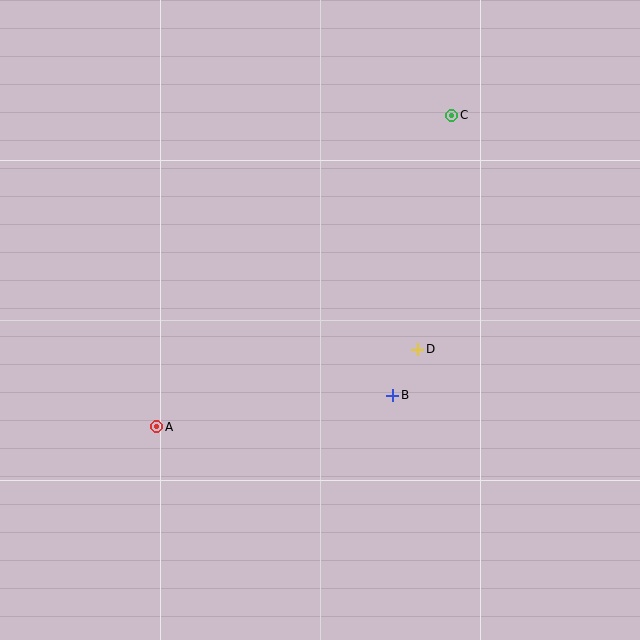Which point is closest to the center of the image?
Point D at (418, 349) is closest to the center.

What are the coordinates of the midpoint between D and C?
The midpoint between D and C is at (435, 232).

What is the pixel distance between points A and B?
The distance between A and B is 238 pixels.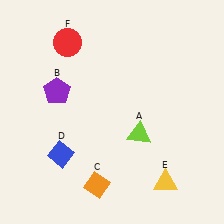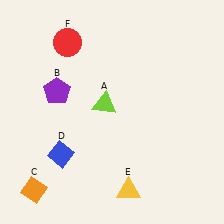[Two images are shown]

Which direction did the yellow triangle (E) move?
The yellow triangle (E) moved left.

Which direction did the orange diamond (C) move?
The orange diamond (C) moved left.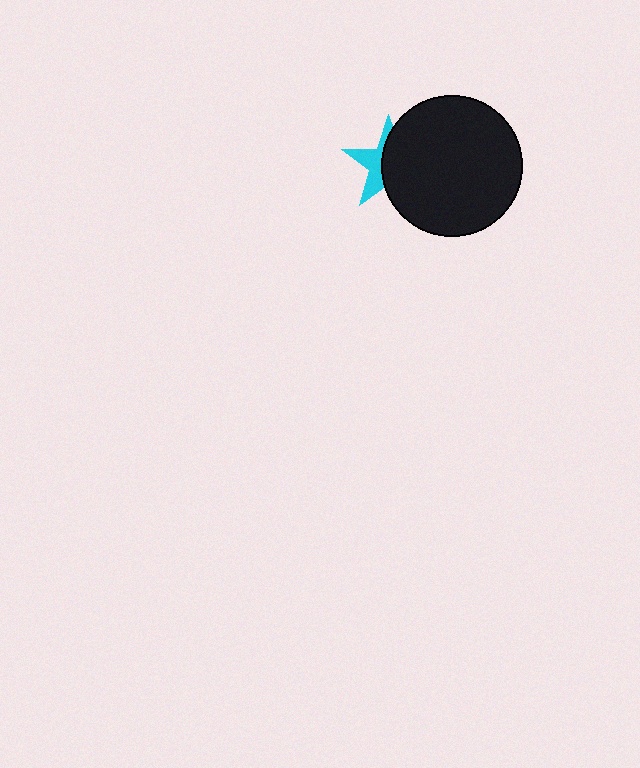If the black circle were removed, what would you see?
You would see the complete cyan star.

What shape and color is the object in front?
The object in front is a black circle.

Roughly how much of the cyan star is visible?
A small part of it is visible (roughly 41%).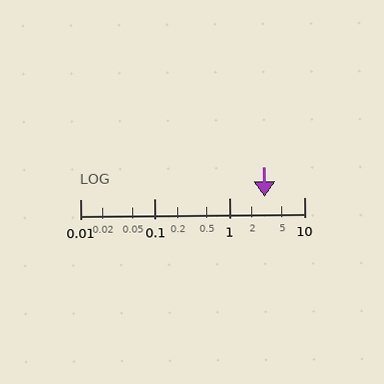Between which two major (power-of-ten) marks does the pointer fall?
The pointer is between 1 and 10.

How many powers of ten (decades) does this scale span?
The scale spans 3 decades, from 0.01 to 10.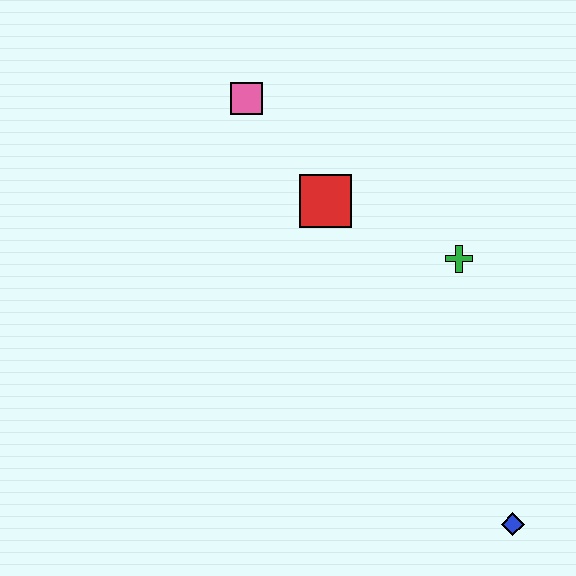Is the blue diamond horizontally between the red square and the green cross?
No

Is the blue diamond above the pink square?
No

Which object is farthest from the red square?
The blue diamond is farthest from the red square.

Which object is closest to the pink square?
The red square is closest to the pink square.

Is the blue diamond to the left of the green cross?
No